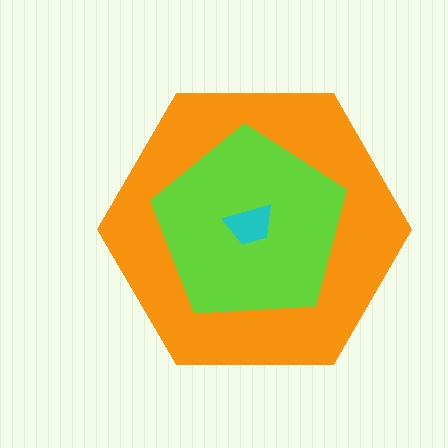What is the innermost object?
The cyan trapezoid.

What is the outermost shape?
The orange hexagon.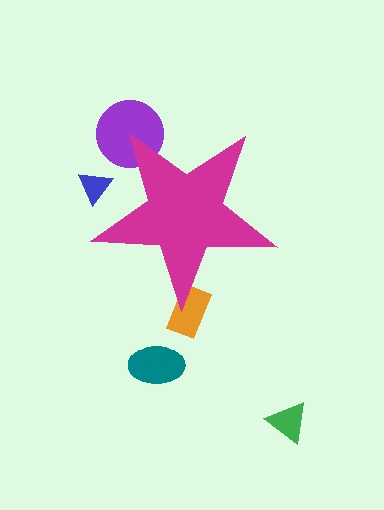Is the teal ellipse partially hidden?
No, the teal ellipse is fully visible.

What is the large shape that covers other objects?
A magenta star.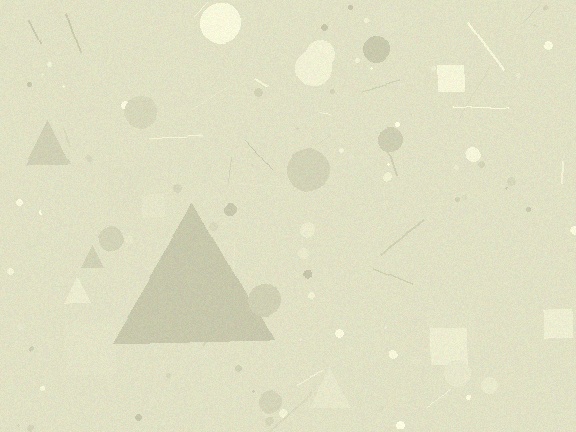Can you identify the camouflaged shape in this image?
The camouflaged shape is a triangle.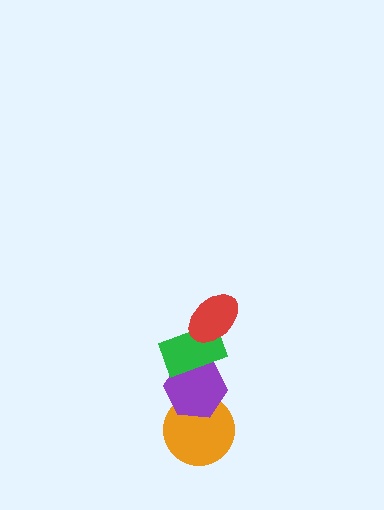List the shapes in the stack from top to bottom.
From top to bottom: the red ellipse, the green rectangle, the purple hexagon, the orange circle.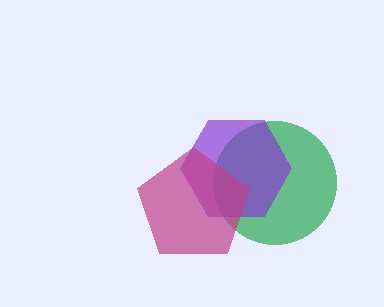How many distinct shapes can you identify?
There are 3 distinct shapes: a green circle, a purple hexagon, a magenta pentagon.